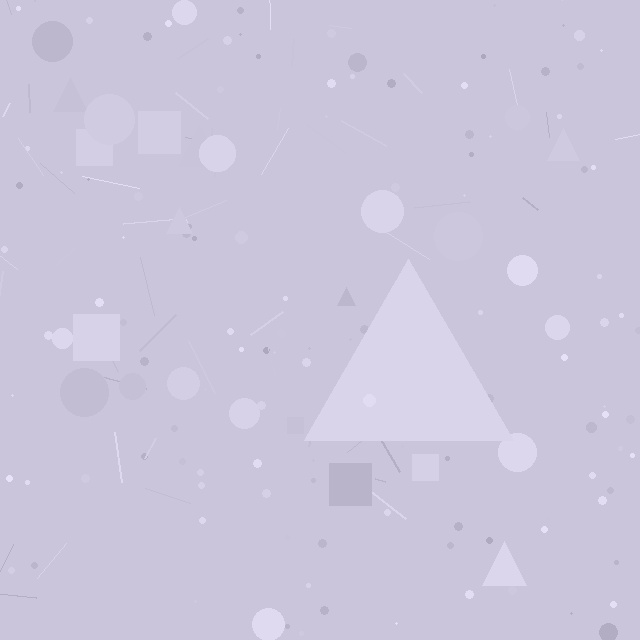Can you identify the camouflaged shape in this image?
The camouflaged shape is a triangle.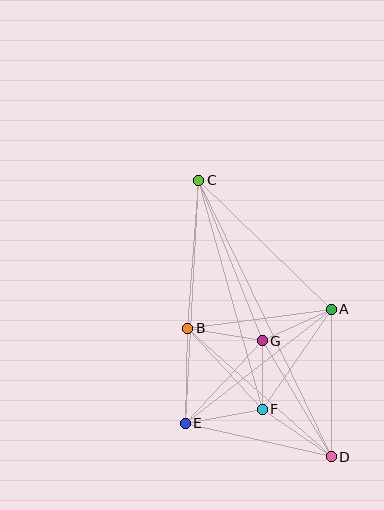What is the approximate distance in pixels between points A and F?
The distance between A and F is approximately 121 pixels.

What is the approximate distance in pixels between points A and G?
The distance between A and G is approximately 76 pixels.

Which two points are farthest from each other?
Points C and D are farthest from each other.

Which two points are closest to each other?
Points F and G are closest to each other.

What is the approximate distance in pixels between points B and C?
The distance between B and C is approximately 149 pixels.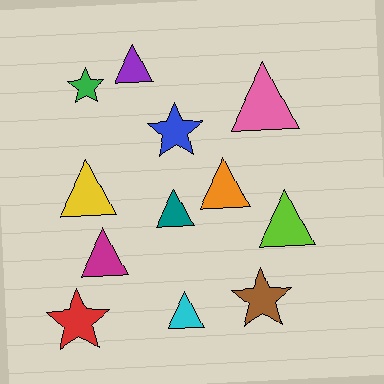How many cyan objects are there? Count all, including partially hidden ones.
There is 1 cyan object.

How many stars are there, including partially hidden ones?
There are 4 stars.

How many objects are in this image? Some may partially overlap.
There are 12 objects.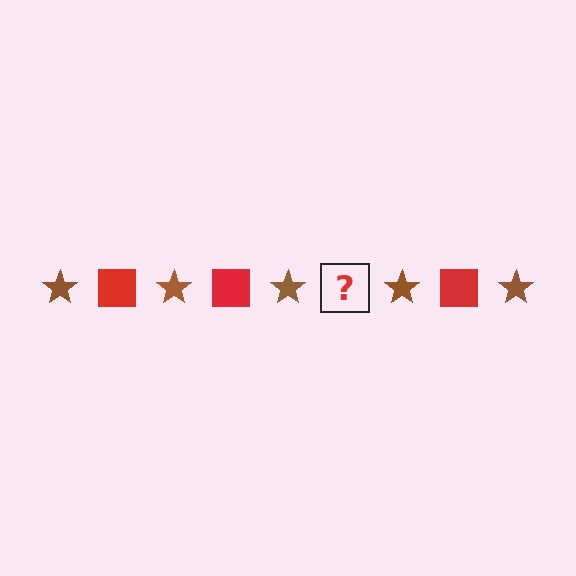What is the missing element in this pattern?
The missing element is a red square.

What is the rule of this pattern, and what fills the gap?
The rule is that the pattern alternates between brown star and red square. The gap should be filled with a red square.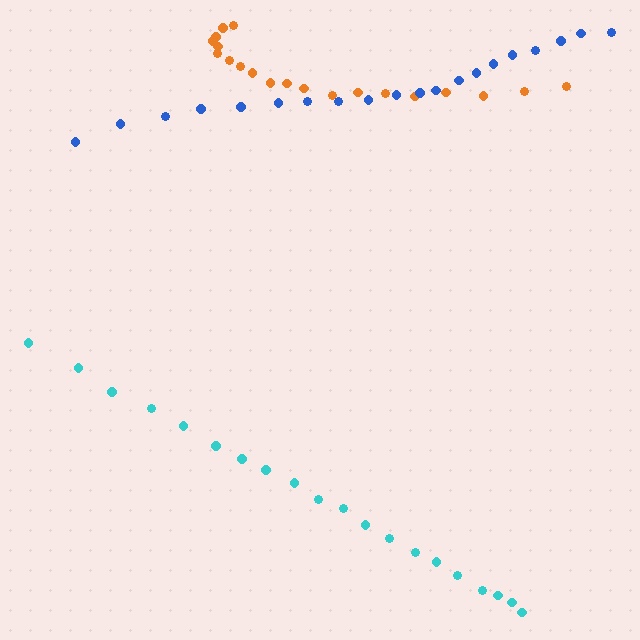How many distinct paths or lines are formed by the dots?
There are 3 distinct paths.